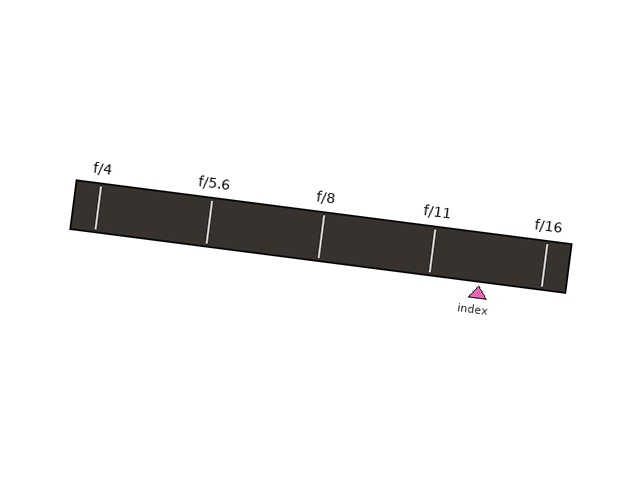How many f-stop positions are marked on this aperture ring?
There are 5 f-stop positions marked.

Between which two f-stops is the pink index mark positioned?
The index mark is between f/11 and f/16.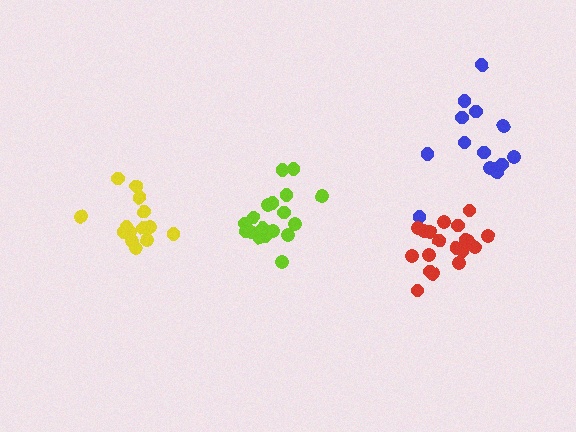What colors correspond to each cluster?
The clusters are colored: yellow, blue, red, lime.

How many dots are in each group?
Group 1: 14 dots, Group 2: 14 dots, Group 3: 19 dots, Group 4: 18 dots (65 total).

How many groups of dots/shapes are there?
There are 4 groups.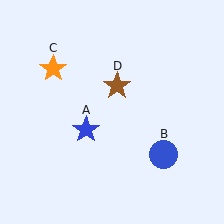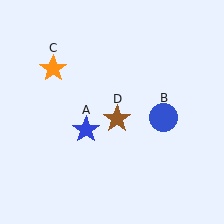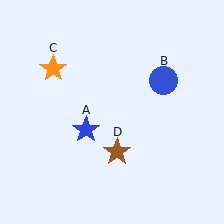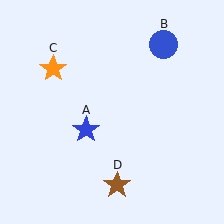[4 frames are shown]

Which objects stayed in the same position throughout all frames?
Blue star (object A) and orange star (object C) remained stationary.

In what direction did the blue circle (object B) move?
The blue circle (object B) moved up.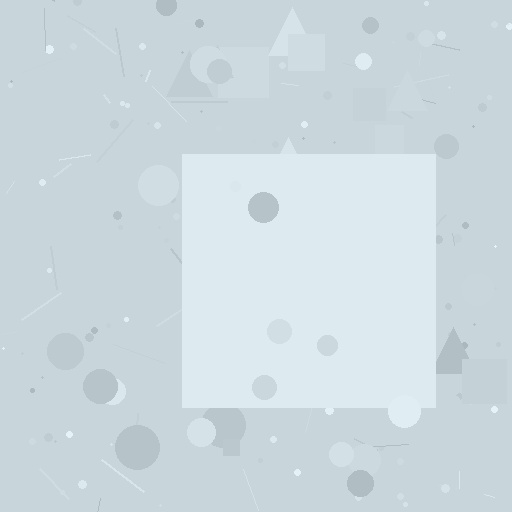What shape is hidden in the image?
A square is hidden in the image.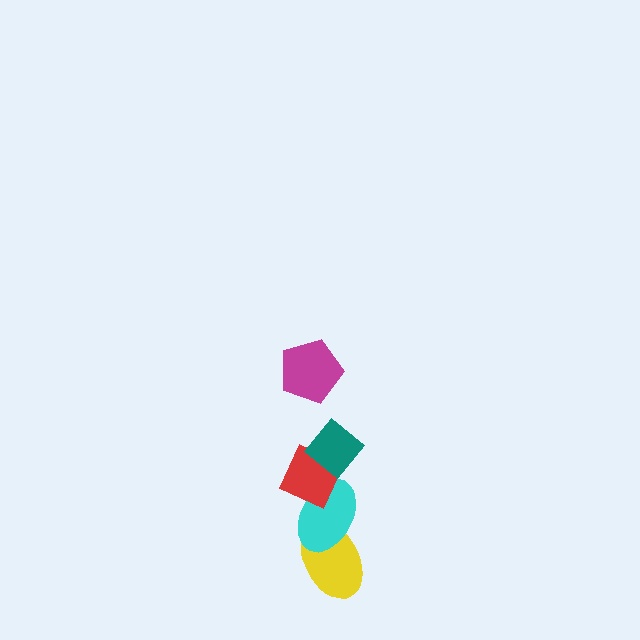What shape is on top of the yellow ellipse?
The cyan ellipse is on top of the yellow ellipse.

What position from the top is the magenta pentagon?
The magenta pentagon is 1st from the top.